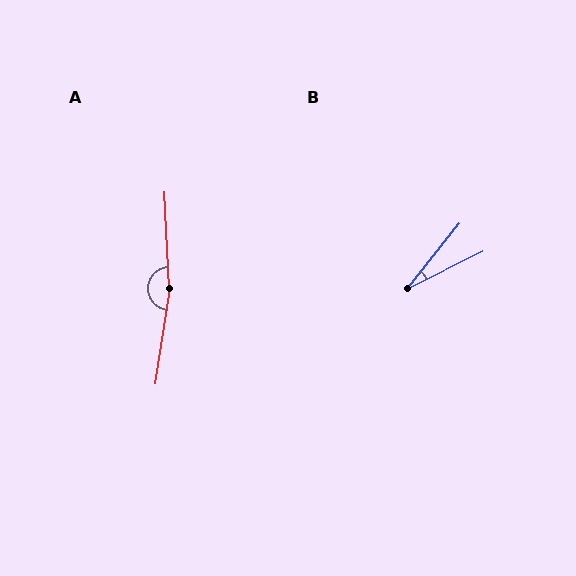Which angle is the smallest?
B, at approximately 25 degrees.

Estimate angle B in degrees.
Approximately 25 degrees.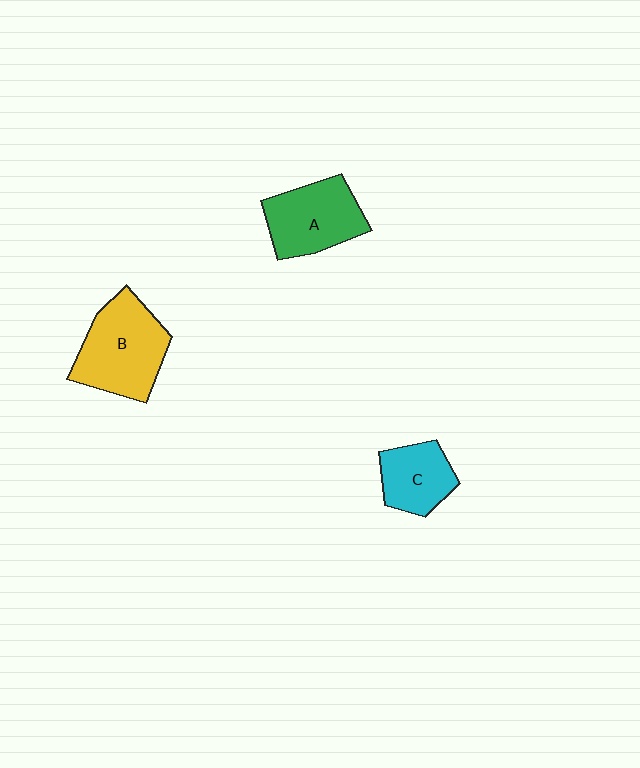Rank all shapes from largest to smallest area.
From largest to smallest: B (yellow), A (green), C (cyan).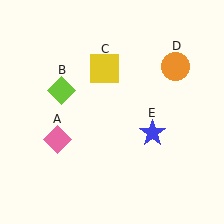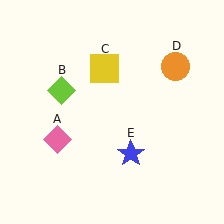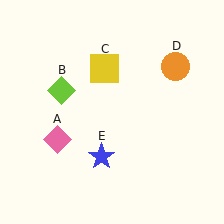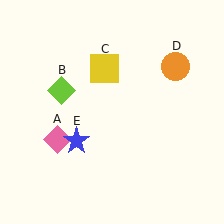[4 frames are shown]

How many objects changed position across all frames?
1 object changed position: blue star (object E).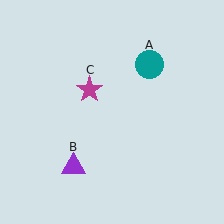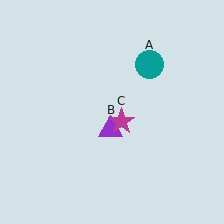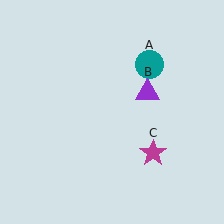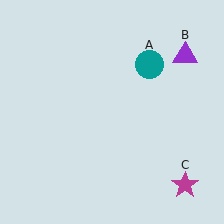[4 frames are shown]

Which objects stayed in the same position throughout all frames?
Teal circle (object A) remained stationary.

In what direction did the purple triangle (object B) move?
The purple triangle (object B) moved up and to the right.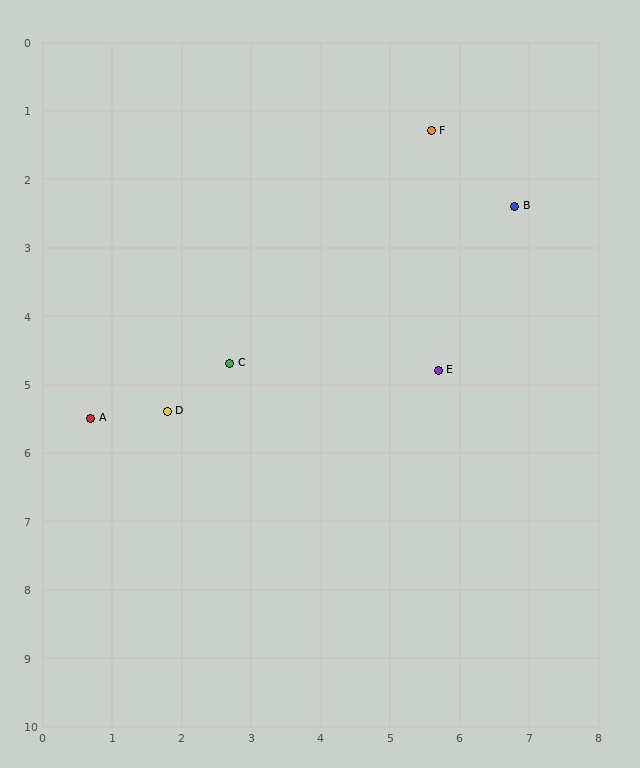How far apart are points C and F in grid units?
Points C and F are about 4.5 grid units apart.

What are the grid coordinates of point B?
Point B is at approximately (6.8, 2.4).